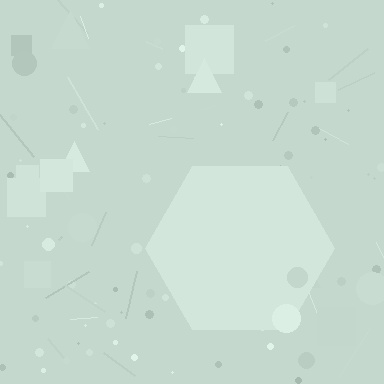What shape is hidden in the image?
A hexagon is hidden in the image.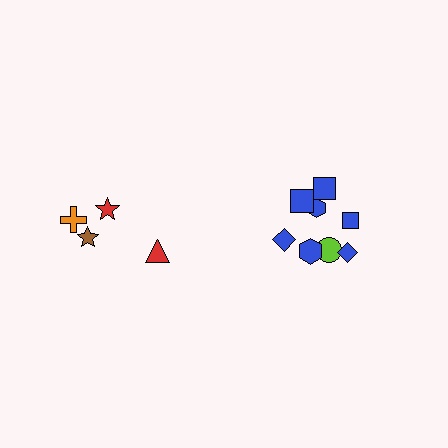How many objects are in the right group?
There are 8 objects.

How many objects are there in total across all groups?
There are 12 objects.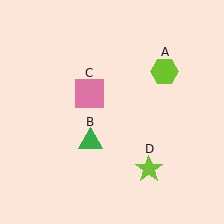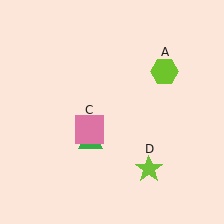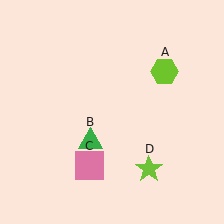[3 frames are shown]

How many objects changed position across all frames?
1 object changed position: pink square (object C).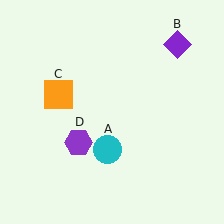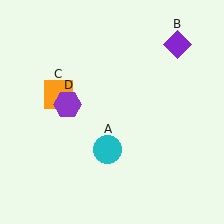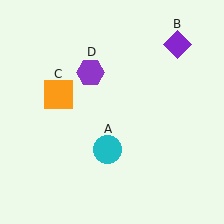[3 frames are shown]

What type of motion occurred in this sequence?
The purple hexagon (object D) rotated clockwise around the center of the scene.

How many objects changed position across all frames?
1 object changed position: purple hexagon (object D).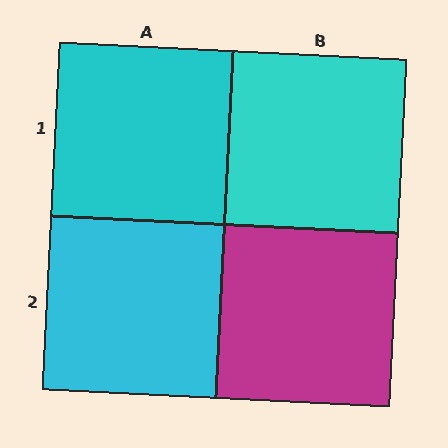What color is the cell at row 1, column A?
Cyan.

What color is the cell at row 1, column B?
Cyan.